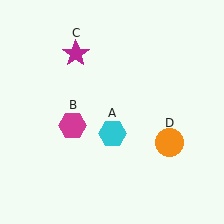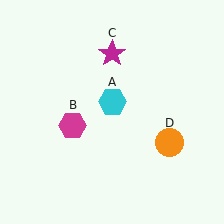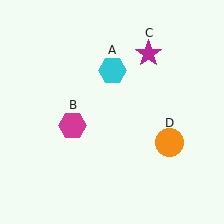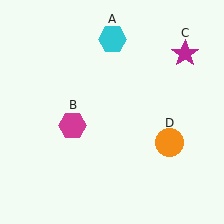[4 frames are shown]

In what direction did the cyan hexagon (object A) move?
The cyan hexagon (object A) moved up.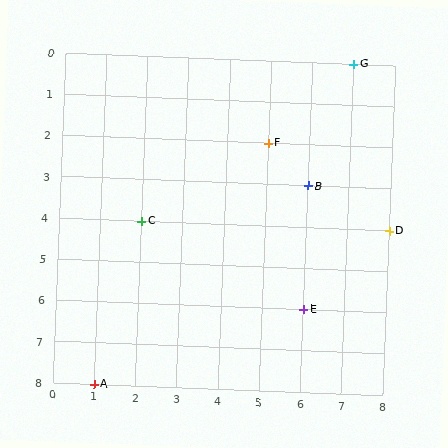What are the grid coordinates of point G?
Point G is at grid coordinates (7, 0).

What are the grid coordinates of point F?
Point F is at grid coordinates (5, 2).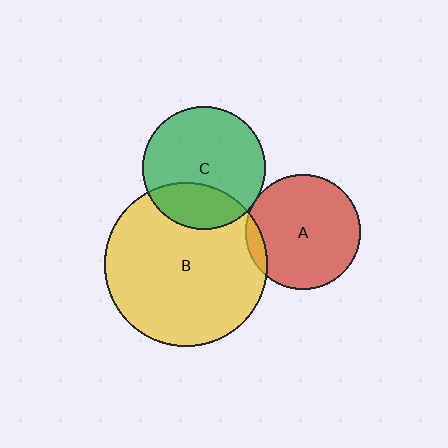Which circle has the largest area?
Circle B (yellow).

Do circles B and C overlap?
Yes.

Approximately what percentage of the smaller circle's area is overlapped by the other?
Approximately 25%.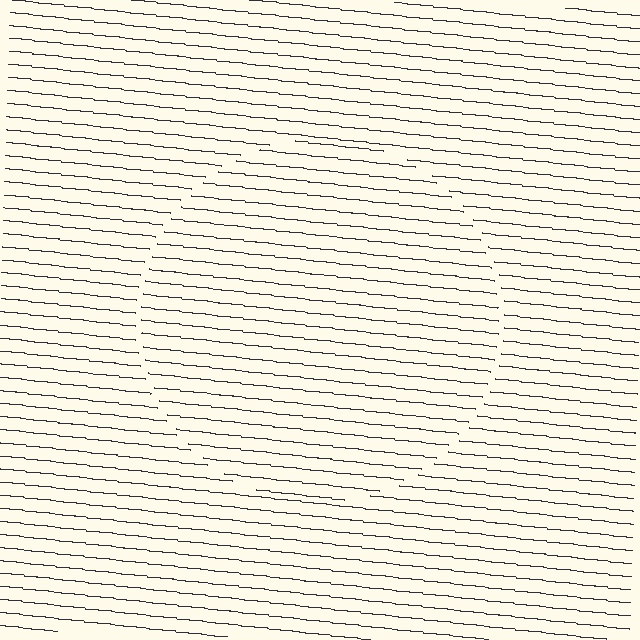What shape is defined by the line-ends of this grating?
An illusory circle. The interior of the shape contains the same grating, shifted by half a period — the contour is defined by the phase discontinuity where line-ends from the inner and outer gratings abut.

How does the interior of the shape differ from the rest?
The interior of the shape contains the same grating, shifted by half a period — the contour is defined by the phase discontinuity where line-ends from the inner and outer gratings abut.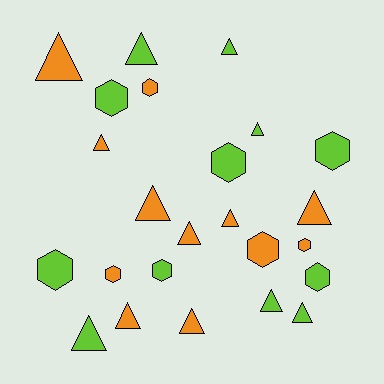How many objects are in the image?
There are 24 objects.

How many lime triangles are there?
There are 6 lime triangles.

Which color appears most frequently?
Lime, with 12 objects.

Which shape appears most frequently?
Triangle, with 14 objects.